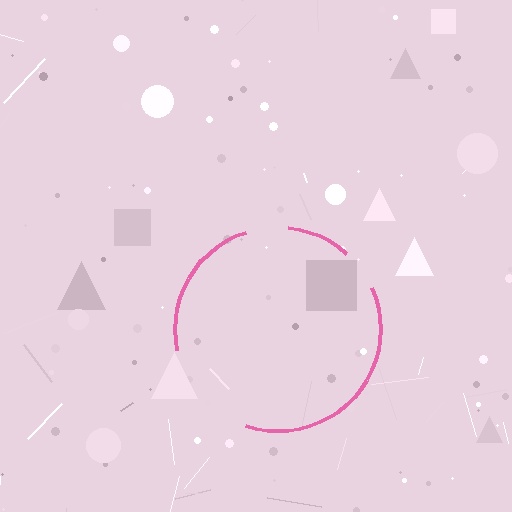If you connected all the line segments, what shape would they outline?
They would outline a circle.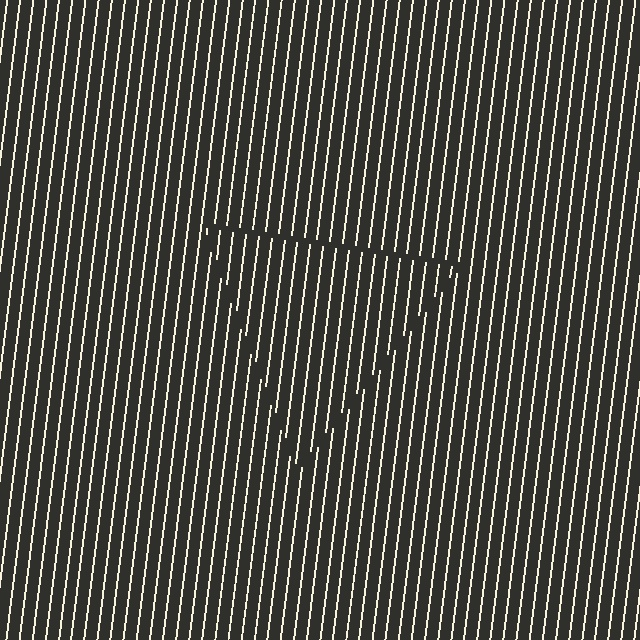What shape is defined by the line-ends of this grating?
An illusory triangle. The interior of the shape contains the same grating, shifted by half a period — the contour is defined by the phase discontinuity where line-ends from the inner and outer gratings abut.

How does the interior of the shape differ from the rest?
The interior of the shape contains the same grating, shifted by half a period — the contour is defined by the phase discontinuity where line-ends from the inner and outer gratings abut.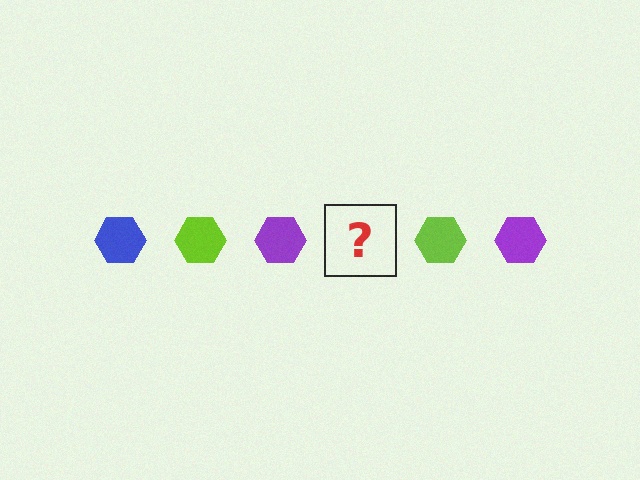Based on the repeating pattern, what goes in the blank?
The blank should be a blue hexagon.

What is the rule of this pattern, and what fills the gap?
The rule is that the pattern cycles through blue, lime, purple hexagons. The gap should be filled with a blue hexagon.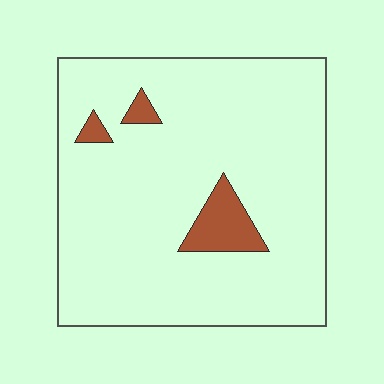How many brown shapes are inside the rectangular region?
3.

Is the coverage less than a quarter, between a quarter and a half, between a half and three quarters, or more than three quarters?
Less than a quarter.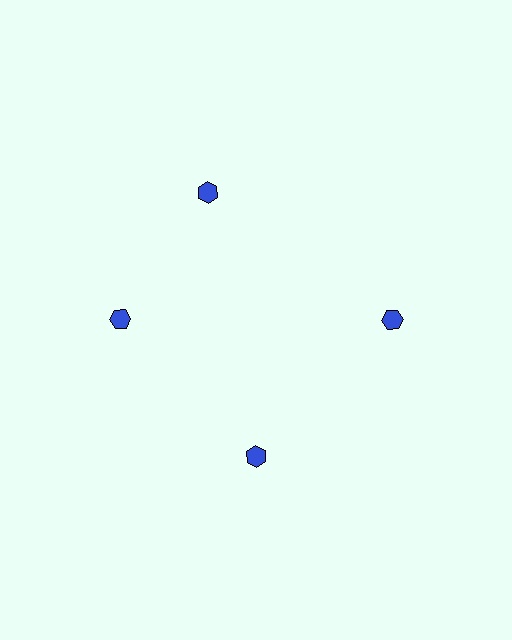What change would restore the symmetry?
The symmetry would be restored by rotating it back into even spacing with its neighbors so that all 4 hexagons sit at equal angles and equal distance from the center.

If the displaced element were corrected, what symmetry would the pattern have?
It would have 4-fold rotational symmetry — the pattern would map onto itself every 90 degrees.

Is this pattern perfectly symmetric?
No. The 4 blue hexagons are arranged in a ring, but one element near the 12 o'clock position is rotated out of alignment along the ring, breaking the 4-fold rotational symmetry.